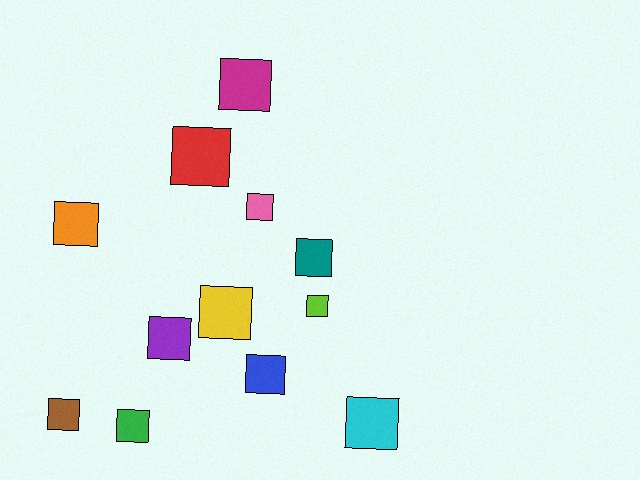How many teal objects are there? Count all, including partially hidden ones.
There is 1 teal object.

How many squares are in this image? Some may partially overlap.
There are 12 squares.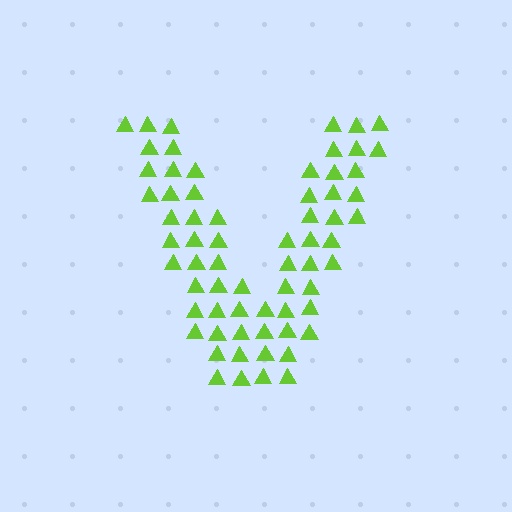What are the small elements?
The small elements are triangles.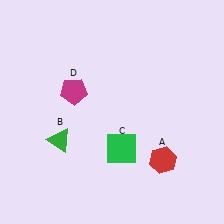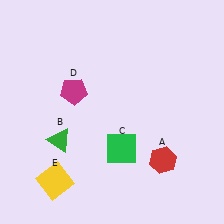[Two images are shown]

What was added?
A yellow square (E) was added in Image 2.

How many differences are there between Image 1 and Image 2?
There is 1 difference between the two images.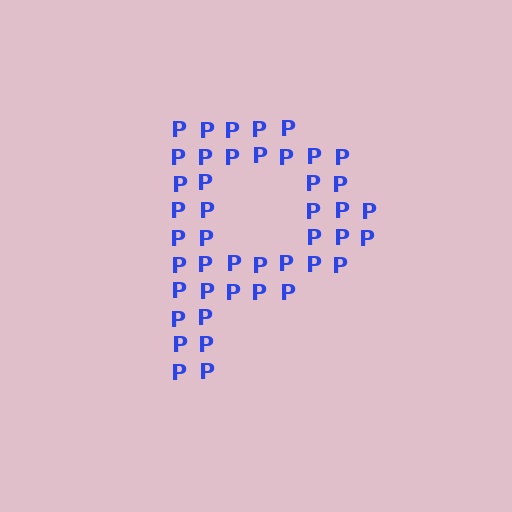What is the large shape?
The large shape is the letter P.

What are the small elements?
The small elements are letter P's.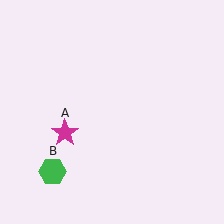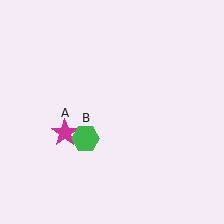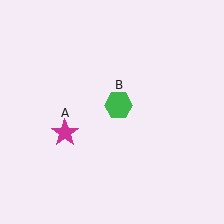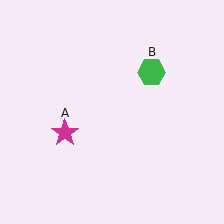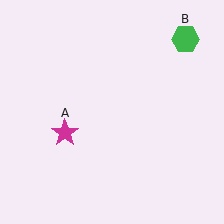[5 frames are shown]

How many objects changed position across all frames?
1 object changed position: green hexagon (object B).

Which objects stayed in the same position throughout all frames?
Magenta star (object A) remained stationary.